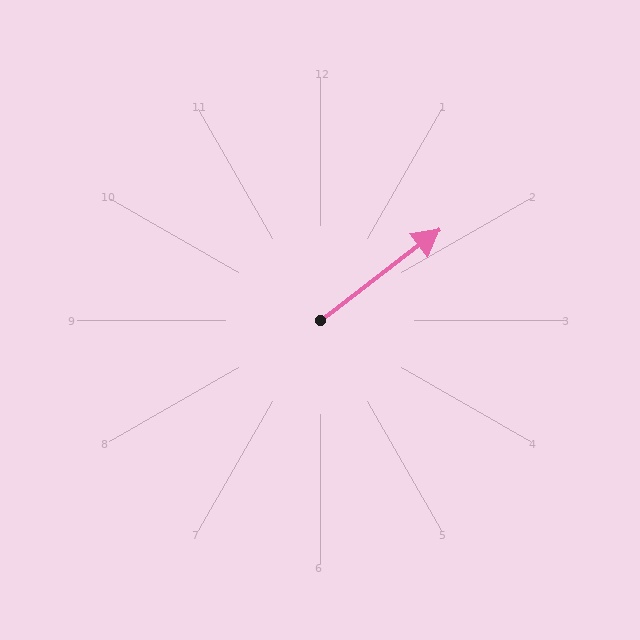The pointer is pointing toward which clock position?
Roughly 2 o'clock.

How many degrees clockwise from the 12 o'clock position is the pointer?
Approximately 53 degrees.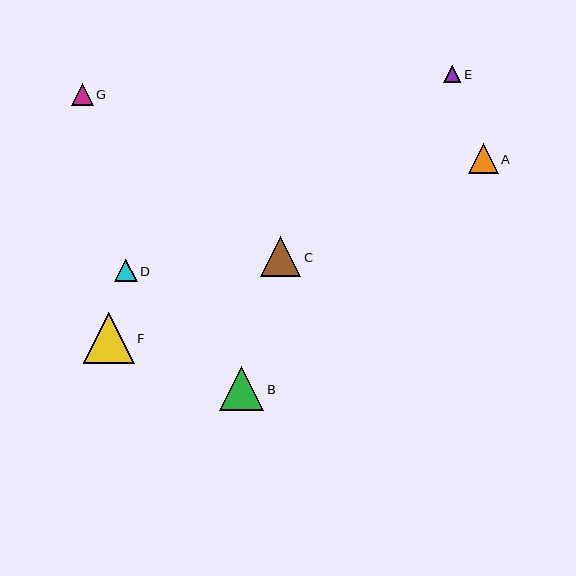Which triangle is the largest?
Triangle F is the largest with a size of approximately 51 pixels.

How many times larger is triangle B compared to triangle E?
Triangle B is approximately 2.6 times the size of triangle E.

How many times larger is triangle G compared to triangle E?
Triangle G is approximately 1.3 times the size of triangle E.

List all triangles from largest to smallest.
From largest to smallest: F, B, C, A, D, G, E.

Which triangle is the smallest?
Triangle E is the smallest with a size of approximately 17 pixels.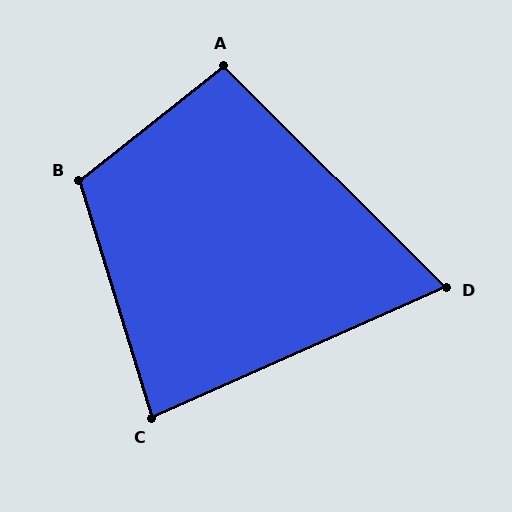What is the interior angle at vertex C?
Approximately 83 degrees (acute).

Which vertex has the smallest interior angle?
D, at approximately 69 degrees.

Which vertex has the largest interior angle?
B, at approximately 111 degrees.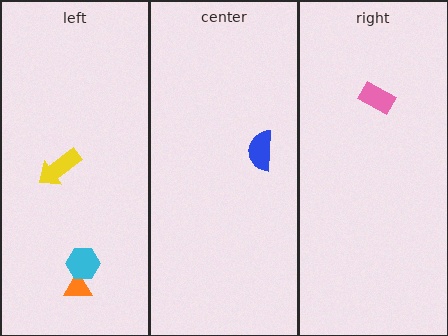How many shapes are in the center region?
1.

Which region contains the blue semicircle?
The center region.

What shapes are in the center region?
The blue semicircle.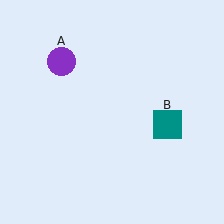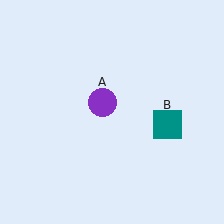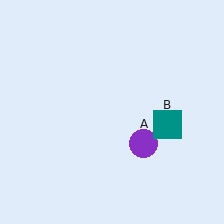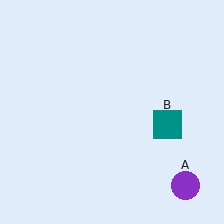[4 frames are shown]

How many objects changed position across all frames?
1 object changed position: purple circle (object A).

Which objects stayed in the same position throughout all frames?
Teal square (object B) remained stationary.